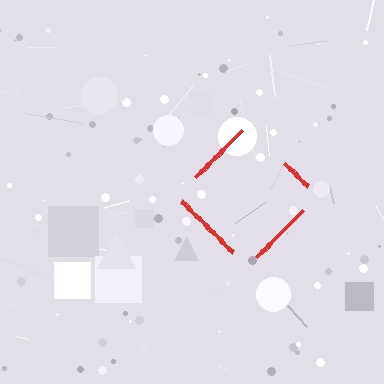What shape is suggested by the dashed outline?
The dashed outline suggests a diamond.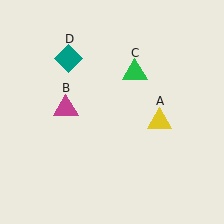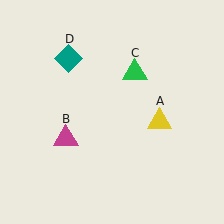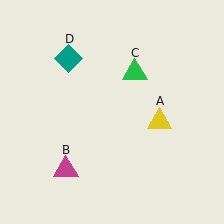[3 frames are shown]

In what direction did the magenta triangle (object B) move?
The magenta triangle (object B) moved down.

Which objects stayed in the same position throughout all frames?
Yellow triangle (object A) and green triangle (object C) and teal diamond (object D) remained stationary.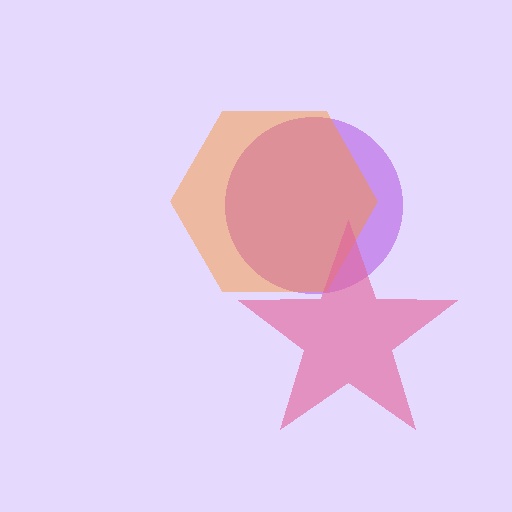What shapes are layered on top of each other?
The layered shapes are: a purple circle, an orange hexagon, a pink star.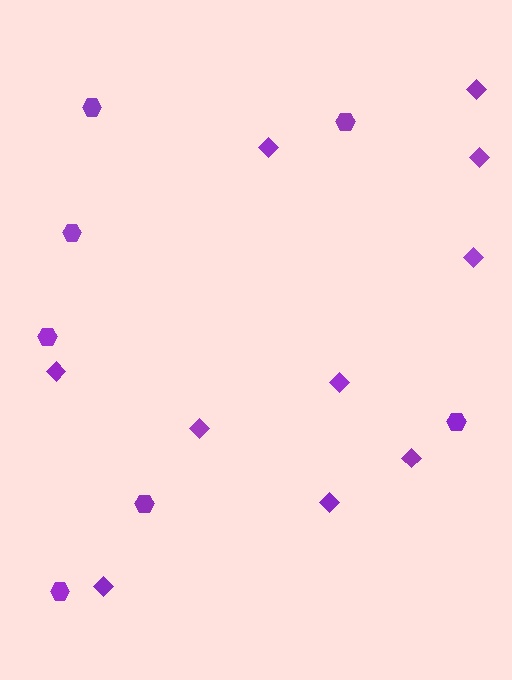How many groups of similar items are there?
There are 2 groups: one group of hexagons (7) and one group of diamonds (10).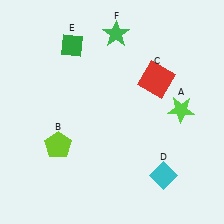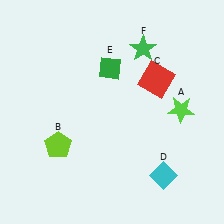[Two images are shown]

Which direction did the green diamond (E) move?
The green diamond (E) moved right.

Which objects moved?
The objects that moved are: the green diamond (E), the green star (F).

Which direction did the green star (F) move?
The green star (F) moved right.